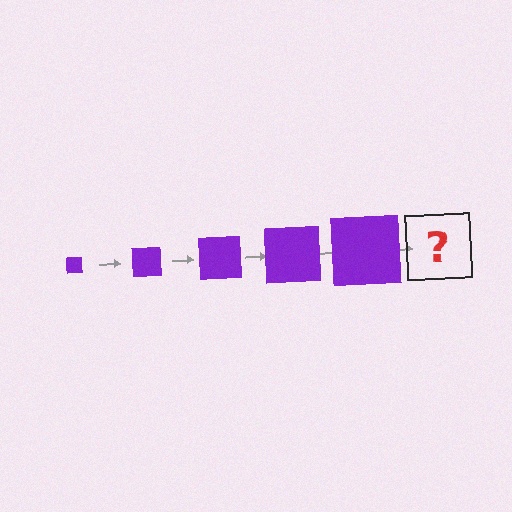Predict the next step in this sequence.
The next step is a purple square, larger than the previous one.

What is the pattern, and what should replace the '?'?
The pattern is that the square gets progressively larger each step. The '?' should be a purple square, larger than the previous one.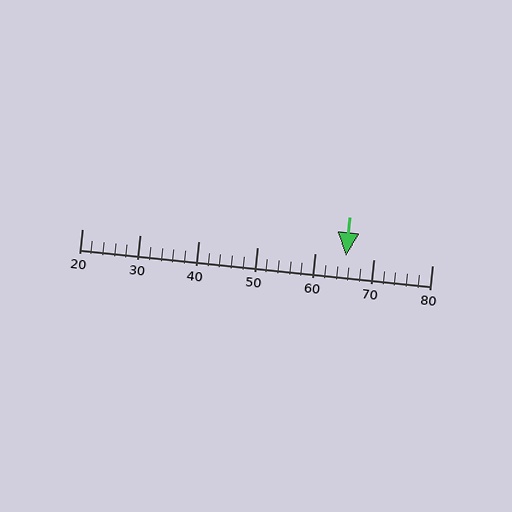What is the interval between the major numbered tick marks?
The major tick marks are spaced 10 units apart.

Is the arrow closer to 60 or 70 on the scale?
The arrow is closer to 70.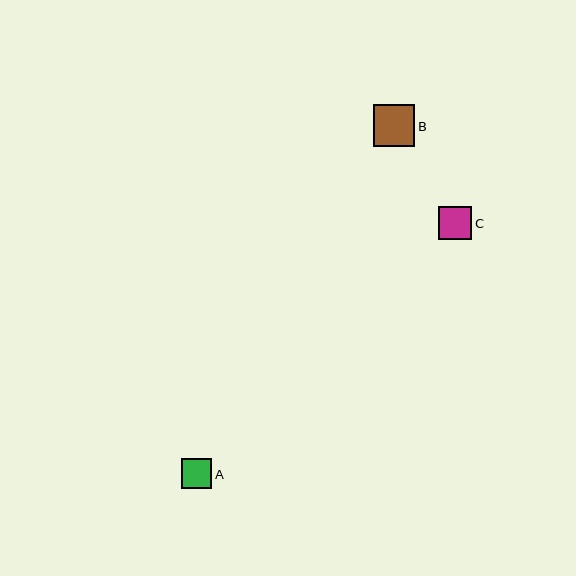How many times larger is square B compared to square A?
Square B is approximately 1.4 times the size of square A.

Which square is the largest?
Square B is the largest with a size of approximately 41 pixels.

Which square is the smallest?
Square A is the smallest with a size of approximately 30 pixels.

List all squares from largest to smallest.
From largest to smallest: B, C, A.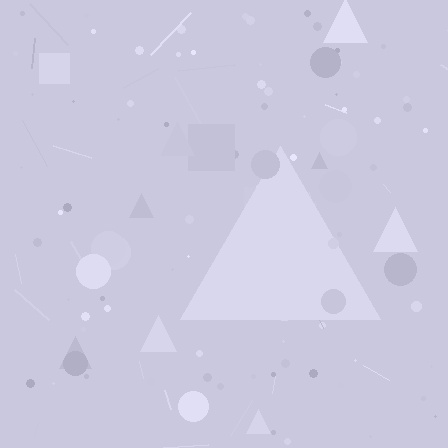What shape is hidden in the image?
A triangle is hidden in the image.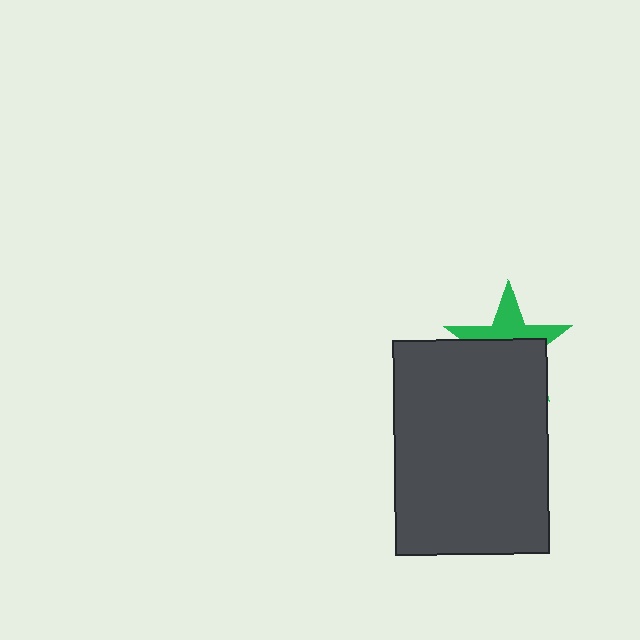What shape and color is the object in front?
The object in front is a dark gray rectangle.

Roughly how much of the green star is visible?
A small part of it is visible (roughly 43%).